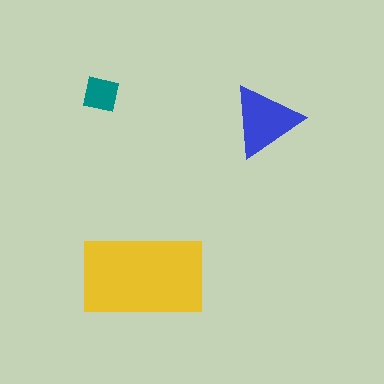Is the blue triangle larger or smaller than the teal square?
Larger.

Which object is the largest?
The yellow rectangle.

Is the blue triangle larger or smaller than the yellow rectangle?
Smaller.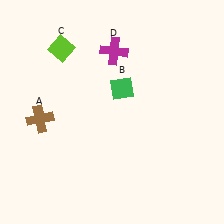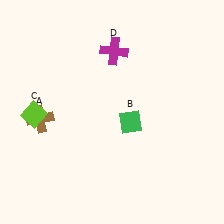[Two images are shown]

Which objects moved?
The objects that moved are: the green diamond (B), the lime diamond (C).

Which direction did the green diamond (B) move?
The green diamond (B) moved down.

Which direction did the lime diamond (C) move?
The lime diamond (C) moved down.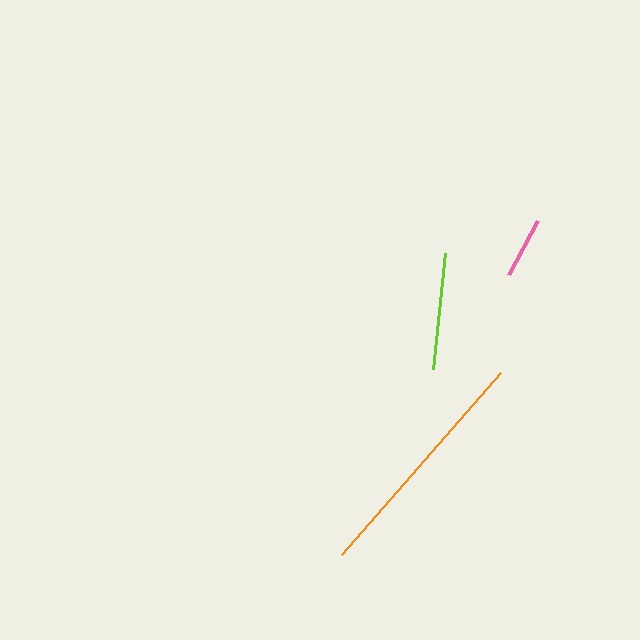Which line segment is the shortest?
The pink line is the shortest at approximately 61 pixels.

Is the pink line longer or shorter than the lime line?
The lime line is longer than the pink line.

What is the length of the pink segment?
The pink segment is approximately 61 pixels long.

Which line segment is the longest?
The orange line is the longest at approximately 242 pixels.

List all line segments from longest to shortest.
From longest to shortest: orange, lime, pink.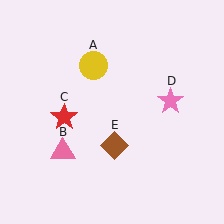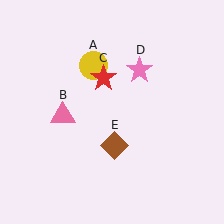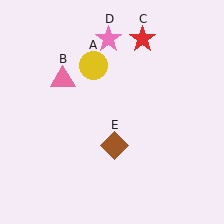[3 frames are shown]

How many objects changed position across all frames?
3 objects changed position: pink triangle (object B), red star (object C), pink star (object D).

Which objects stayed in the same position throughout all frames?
Yellow circle (object A) and brown diamond (object E) remained stationary.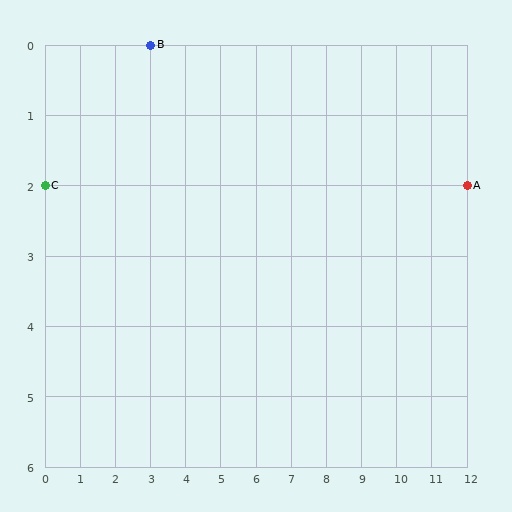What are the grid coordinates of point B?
Point B is at grid coordinates (3, 0).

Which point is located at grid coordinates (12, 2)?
Point A is at (12, 2).